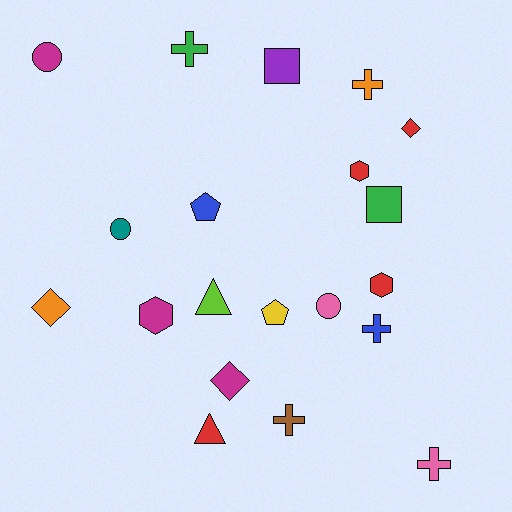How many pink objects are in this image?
There are 2 pink objects.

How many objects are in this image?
There are 20 objects.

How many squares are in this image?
There are 2 squares.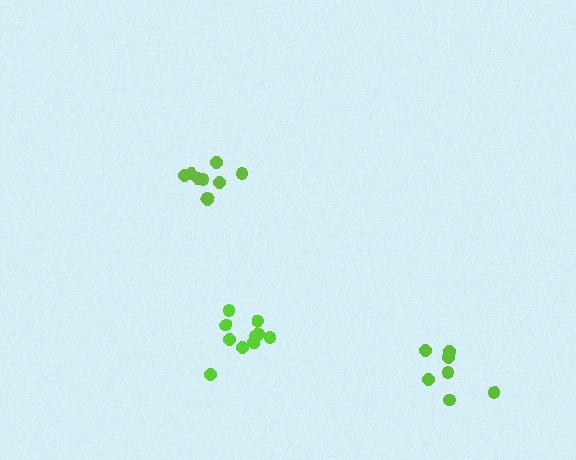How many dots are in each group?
Group 1: 9 dots, Group 2: 7 dots, Group 3: 11 dots (27 total).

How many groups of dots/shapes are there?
There are 3 groups.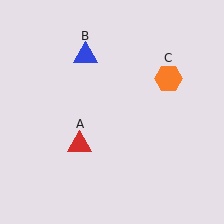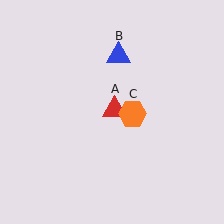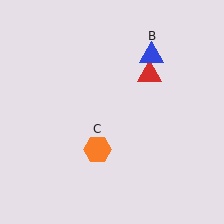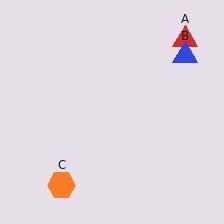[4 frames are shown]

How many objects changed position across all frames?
3 objects changed position: red triangle (object A), blue triangle (object B), orange hexagon (object C).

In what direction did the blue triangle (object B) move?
The blue triangle (object B) moved right.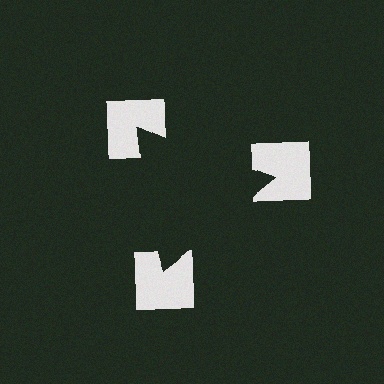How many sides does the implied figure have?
3 sides.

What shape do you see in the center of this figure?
An illusory triangle — its edges are inferred from the aligned wedge cuts in the notched squares, not physically drawn.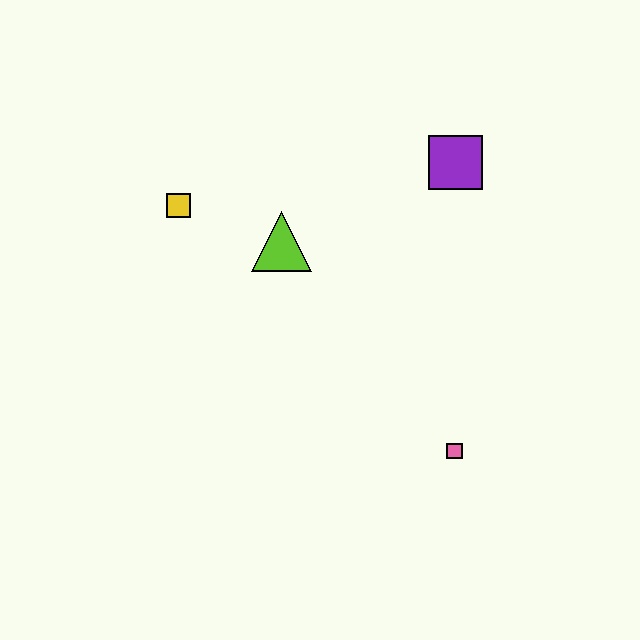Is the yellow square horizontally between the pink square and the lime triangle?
No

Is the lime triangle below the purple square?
Yes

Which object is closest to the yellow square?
The lime triangle is closest to the yellow square.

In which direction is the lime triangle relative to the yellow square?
The lime triangle is to the right of the yellow square.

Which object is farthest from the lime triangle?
The pink square is farthest from the lime triangle.